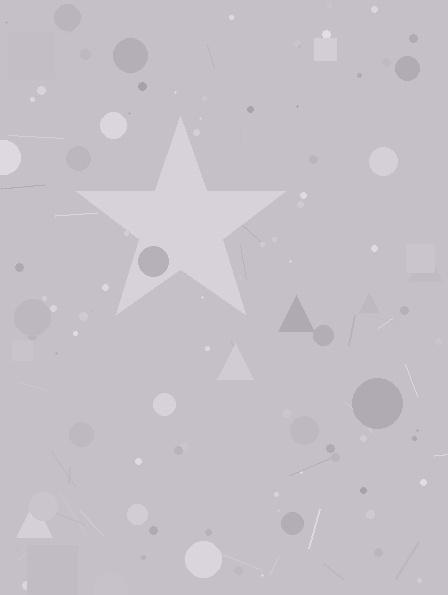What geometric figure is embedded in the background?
A star is embedded in the background.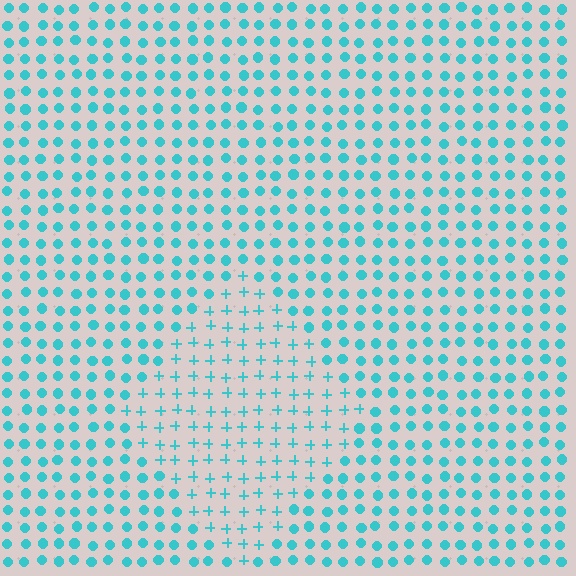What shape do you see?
I see a diamond.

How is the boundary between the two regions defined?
The boundary is defined by a change in element shape: plus signs inside vs. circles outside. All elements share the same color and spacing.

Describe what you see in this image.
The image is filled with small cyan elements arranged in a uniform grid. A diamond-shaped region contains plus signs, while the surrounding area contains circles. The boundary is defined purely by the change in element shape.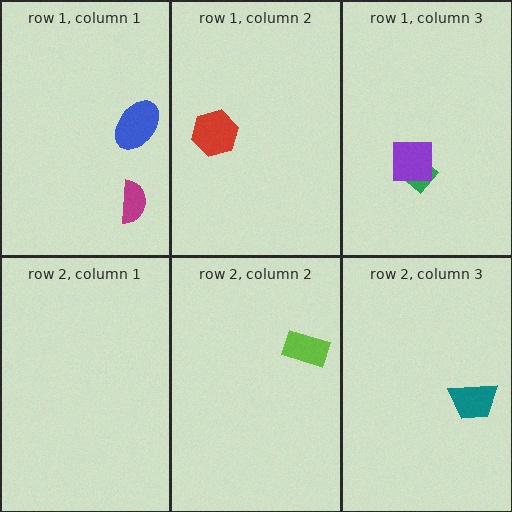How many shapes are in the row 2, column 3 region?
1.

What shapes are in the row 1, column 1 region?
The magenta semicircle, the blue ellipse.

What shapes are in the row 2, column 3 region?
The teal trapezoid.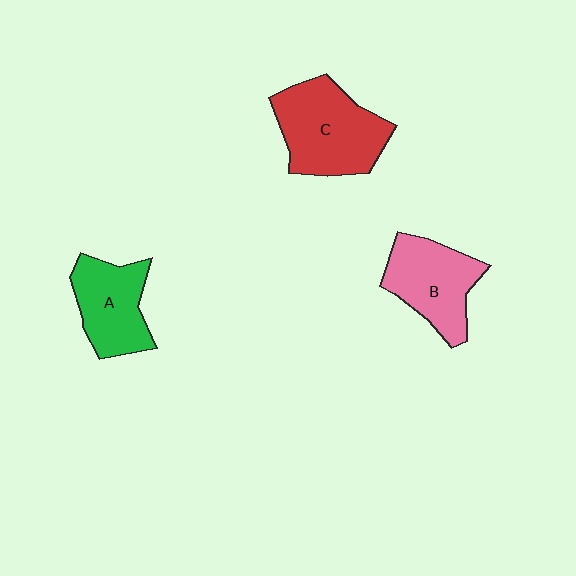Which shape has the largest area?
Shape C (red).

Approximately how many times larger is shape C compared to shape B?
Approximately 1.2 times.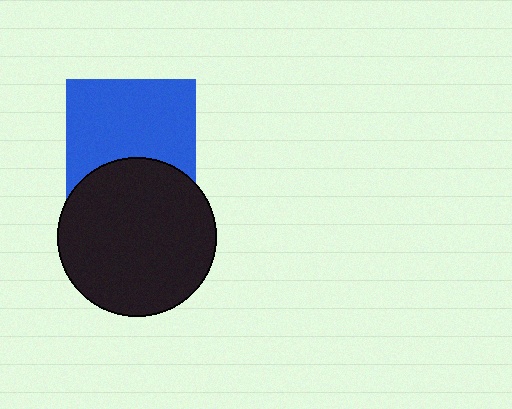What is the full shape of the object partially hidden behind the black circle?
The partially hidden object is a blue square.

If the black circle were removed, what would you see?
You would see the complete blue square.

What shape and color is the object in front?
The object in front is a black circle.